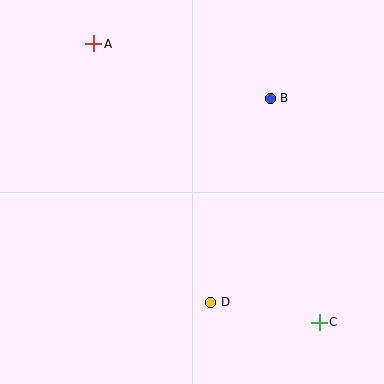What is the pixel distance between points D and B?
The distance between D and B is 213 pixels.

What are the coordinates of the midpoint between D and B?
The midpoint between D and B is at (240, 200).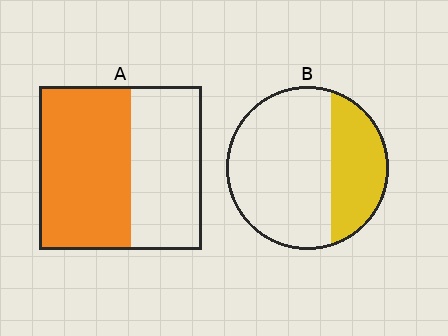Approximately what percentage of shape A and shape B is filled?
A is approximately 55% and B is approximately 30%.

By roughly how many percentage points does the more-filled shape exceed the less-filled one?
By roughly 25 percentage points (A over B).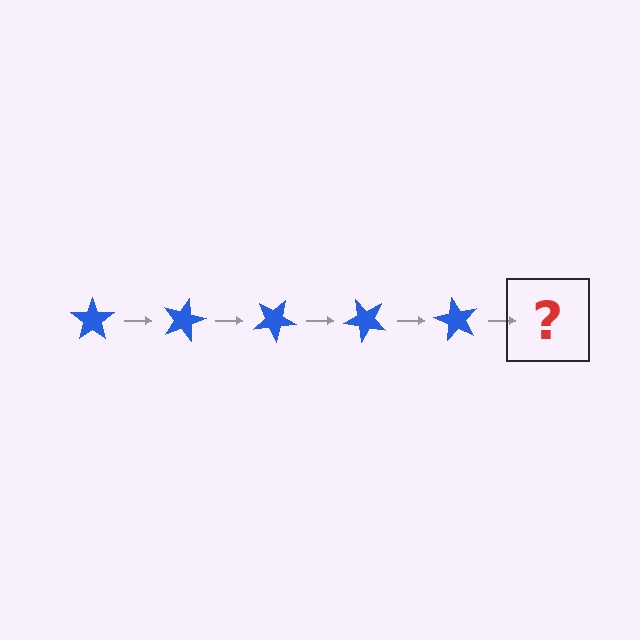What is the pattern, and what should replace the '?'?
The pattern is that the star rotates 15 degrees each step. The '?' should be a blue star rotated 75 degrees.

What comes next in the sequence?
The next element should be a blue star rotated 75 degrees.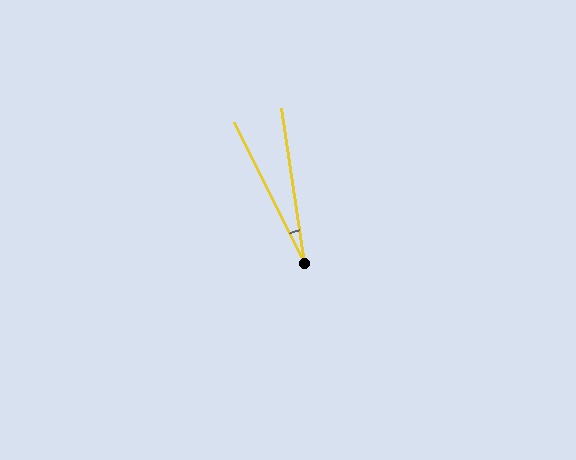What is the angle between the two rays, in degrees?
Approximately 18 degrees.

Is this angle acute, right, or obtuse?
It is acute.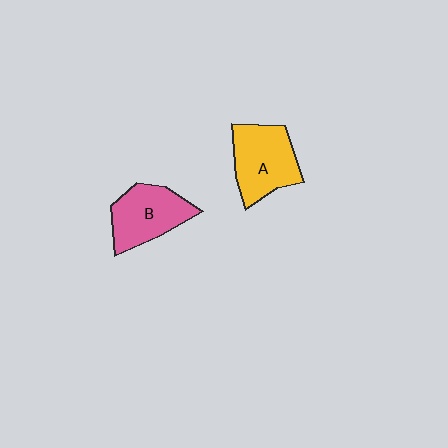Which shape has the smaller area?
Shape B (pink).